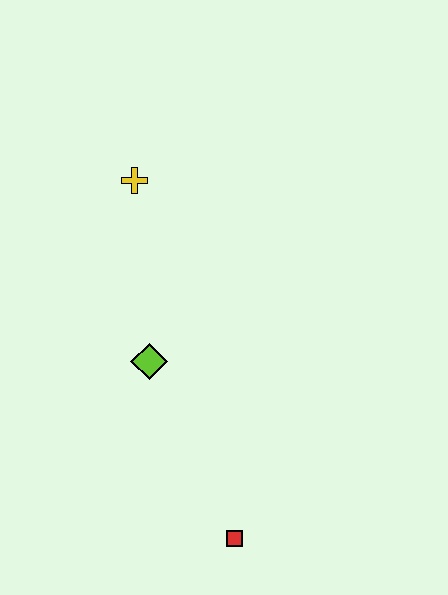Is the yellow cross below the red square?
No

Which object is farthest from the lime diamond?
The red square is farthest from the lime diamond.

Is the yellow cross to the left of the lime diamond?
Yes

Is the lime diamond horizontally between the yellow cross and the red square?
Yes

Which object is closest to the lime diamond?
The yellow cross is closest to the lime diamond.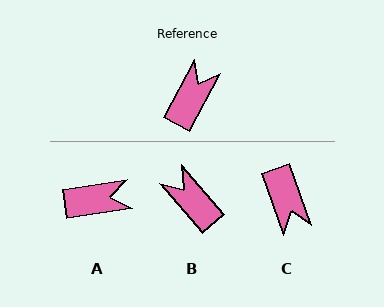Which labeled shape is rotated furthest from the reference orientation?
C, about 132 degrees away.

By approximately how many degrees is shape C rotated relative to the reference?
Approximately 132 degrees clockwise.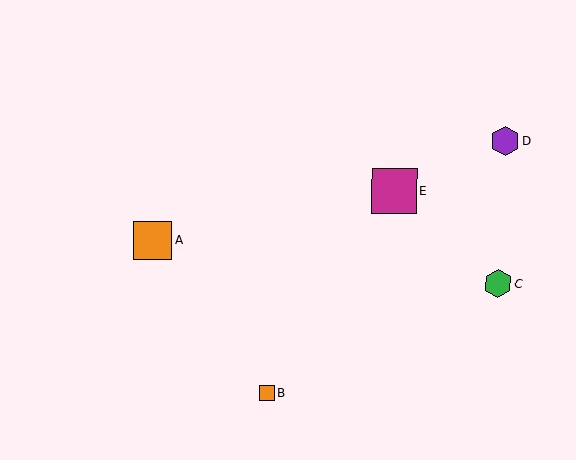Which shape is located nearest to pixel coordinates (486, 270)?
The green hexagon (labeled C) at (498, 284) is nearest to that location.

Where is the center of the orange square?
The center of the orange square is at (153, 240).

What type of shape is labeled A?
Shape A is an orange square.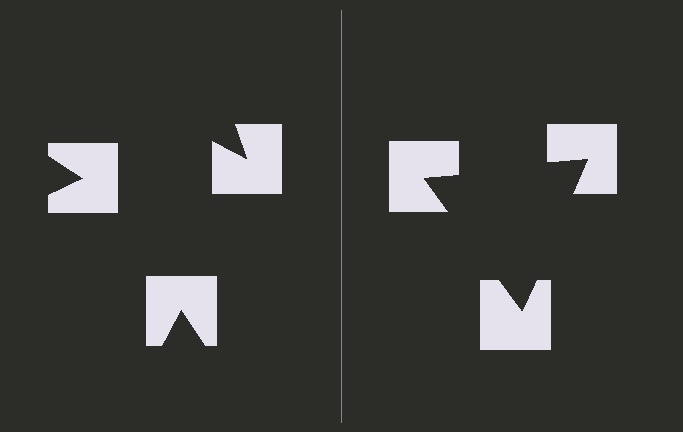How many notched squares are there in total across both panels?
6 — 3 on each side.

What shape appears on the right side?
An illusory triangle.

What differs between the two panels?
The notched squares are positioned identically on both sides; only the wedge orientations differ. On the right they align to a triangle; on the left they are misaligned.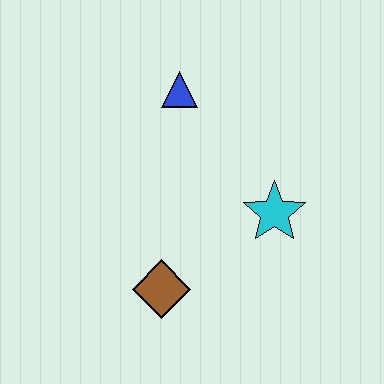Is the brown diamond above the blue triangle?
No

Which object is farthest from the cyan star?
The blue triangle is farthest from the cyan star.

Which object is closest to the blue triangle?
The cyan star is closest to the blue triangle.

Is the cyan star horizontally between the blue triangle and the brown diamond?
No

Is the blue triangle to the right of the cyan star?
No